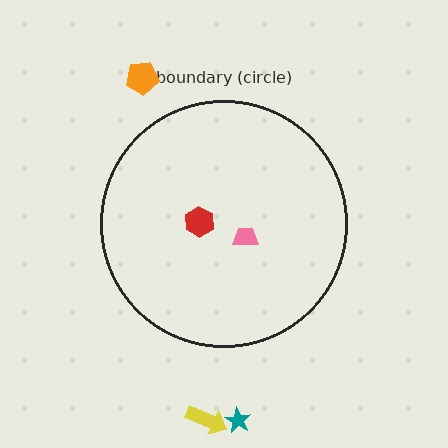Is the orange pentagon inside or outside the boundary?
Outside.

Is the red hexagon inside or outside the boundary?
Inside.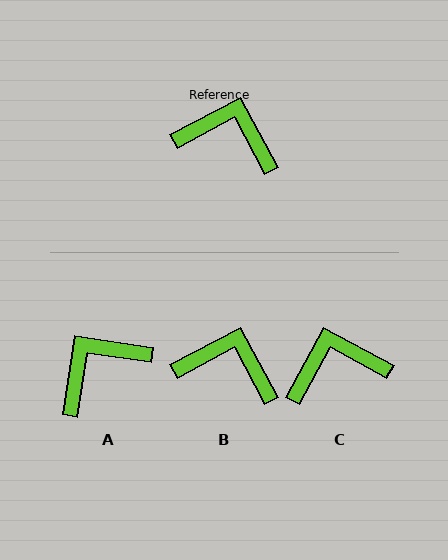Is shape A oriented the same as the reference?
No, it is off by about 54 degrees.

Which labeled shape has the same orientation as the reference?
B.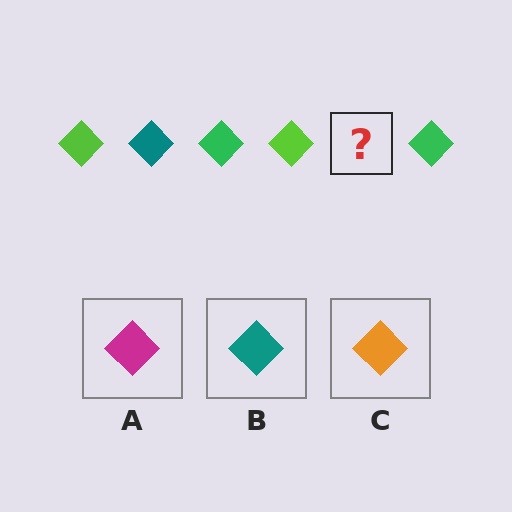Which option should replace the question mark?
Option B.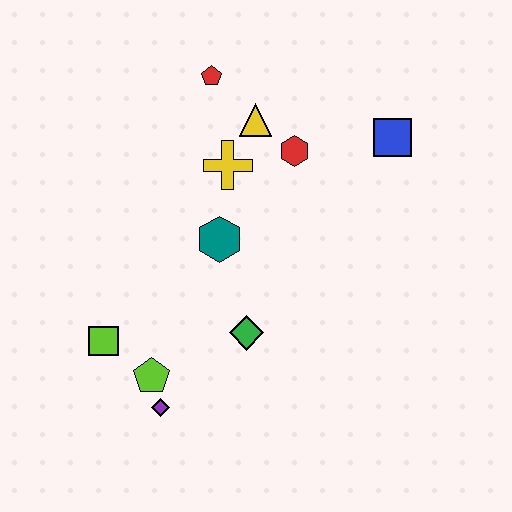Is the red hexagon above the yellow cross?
Yes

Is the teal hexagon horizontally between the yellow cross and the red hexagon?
No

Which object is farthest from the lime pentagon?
The blue square is farthest from the lime pentagon.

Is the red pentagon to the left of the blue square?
Yes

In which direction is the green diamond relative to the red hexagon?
The green diamond is below the red hexagon.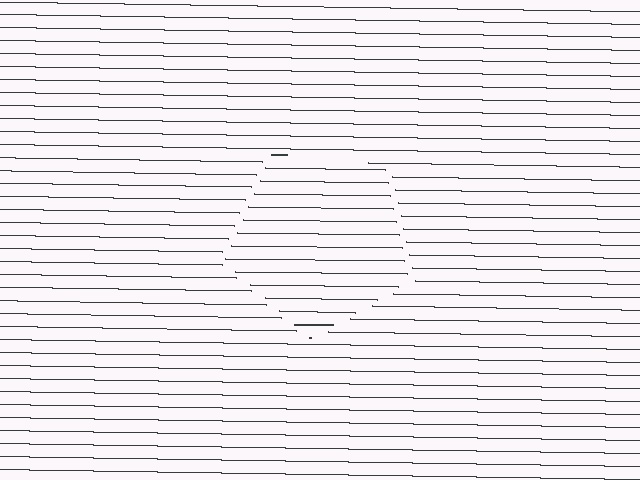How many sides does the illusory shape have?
5 sides — the line-ends trace a pentagon.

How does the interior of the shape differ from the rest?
The interior of the shape contains the same grating, shifted by half a period — the contour is defined by the phase discontinuity where line-ends from the inner and outer gratings abut.